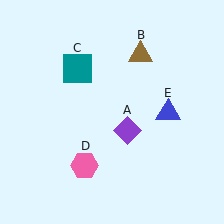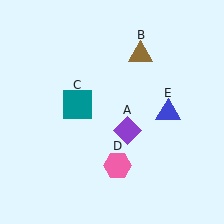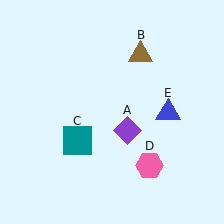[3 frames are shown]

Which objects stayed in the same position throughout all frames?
Purple diamond (object A) and brown triangle (object B) and blue triangle (object E) remained stationary.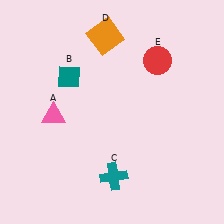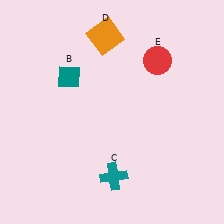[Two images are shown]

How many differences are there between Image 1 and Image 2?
There is 1 difference between the two images.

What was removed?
The pink triangle (A) was removed in Image 2.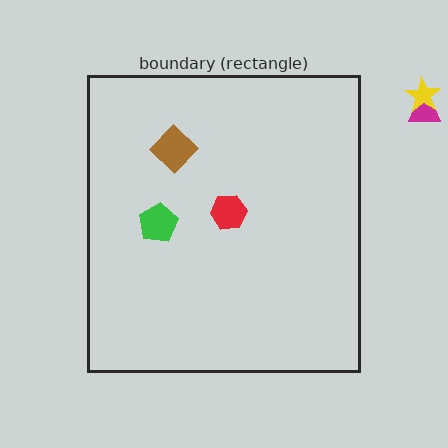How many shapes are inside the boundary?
3 inside, 2 outside.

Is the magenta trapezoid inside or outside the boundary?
Outside.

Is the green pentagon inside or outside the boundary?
Inside.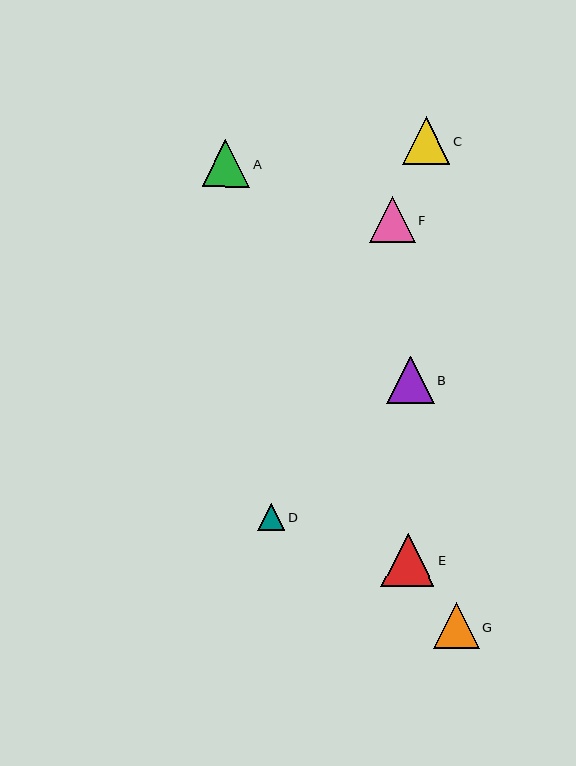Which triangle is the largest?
Triangle E is the largest with a size of approximately 53 pixels.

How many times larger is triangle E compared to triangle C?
Triangle E is approximately 1.1 times the size of triangle C.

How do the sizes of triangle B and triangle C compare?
Triangle B and triangle C are approximately the same size.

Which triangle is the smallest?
Triangle D is the smallest with a size of approximately 27 pixels.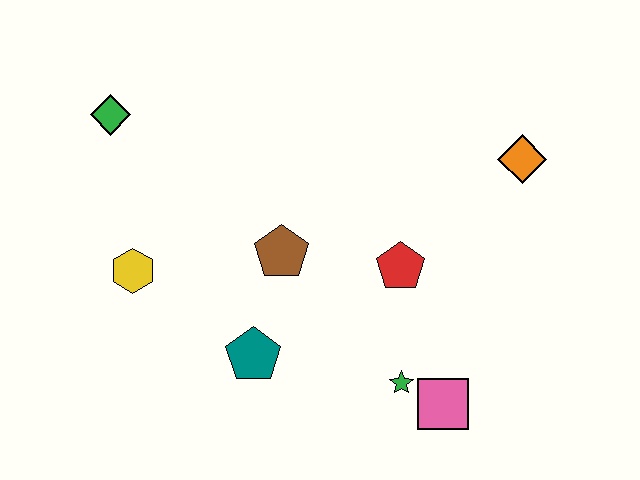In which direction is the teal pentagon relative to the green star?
The teal pentagon is to the left of the green star.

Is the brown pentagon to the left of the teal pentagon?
No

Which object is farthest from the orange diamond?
The green diamond is farthest from the orange diamond.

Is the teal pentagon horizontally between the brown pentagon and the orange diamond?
No